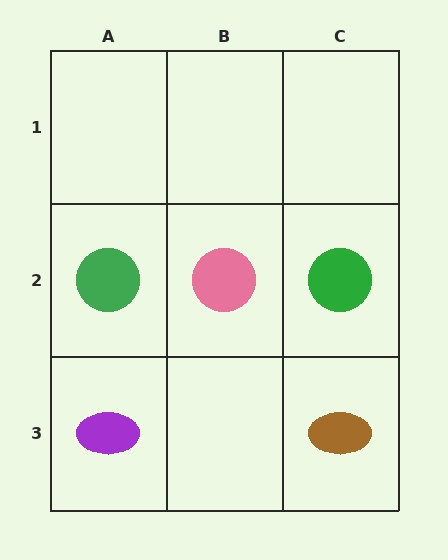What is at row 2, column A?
A green circle.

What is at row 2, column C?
A green circle.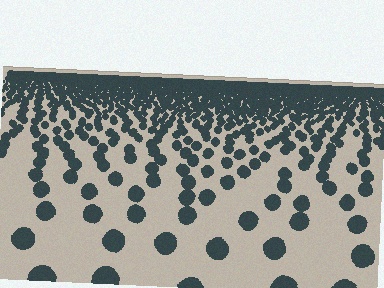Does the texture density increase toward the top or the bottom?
Density increases toward the top.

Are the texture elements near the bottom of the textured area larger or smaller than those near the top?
Larger. Near the bottom, elements are closer to the viewer and appear at a bigger on-screen size.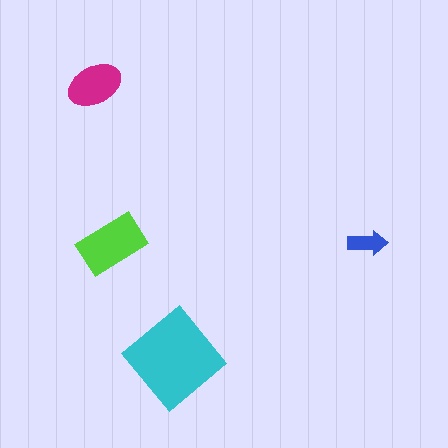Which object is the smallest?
The blue arrow.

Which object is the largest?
The cyan diamond.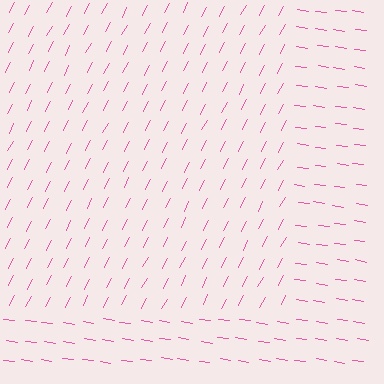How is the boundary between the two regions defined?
The boundary is defined purely by a change in line orientation (approximately 70 degrees difference). All lines are the same color and thickness.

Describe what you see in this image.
The image is filled with small pink line segments. A rectangle region in the image has lines oriented differently from the surrounding lines, creating a visible texture boundary.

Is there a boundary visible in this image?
Yes, there is a texture boundary formed by a change in line orientation.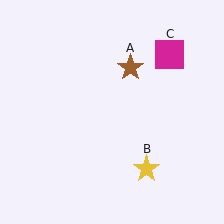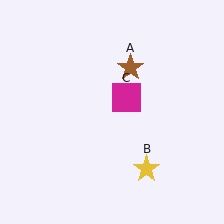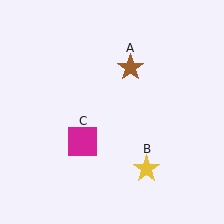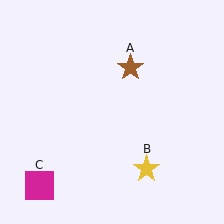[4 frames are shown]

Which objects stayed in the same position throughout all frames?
Brown star (object A) and yellow star (object B) remained stationary.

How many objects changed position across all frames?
1 object changed position: magenta square (object C).